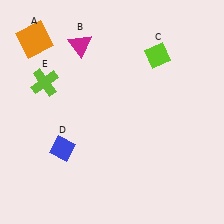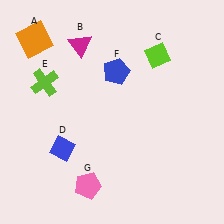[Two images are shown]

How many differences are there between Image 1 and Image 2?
There are 2 differences between the two images.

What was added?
A blue pentagon (F), a pink pentagon (G) were added in Image 2.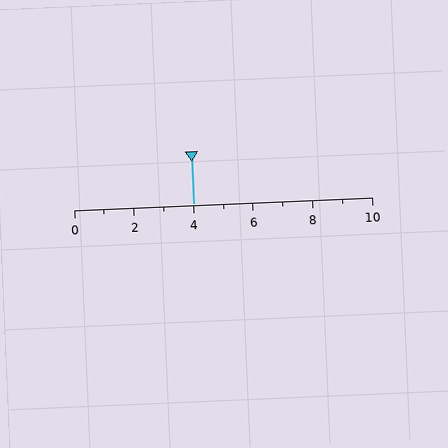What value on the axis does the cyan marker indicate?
The marker indicates approximately 4.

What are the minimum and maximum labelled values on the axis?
The axis runs from 0 to 10.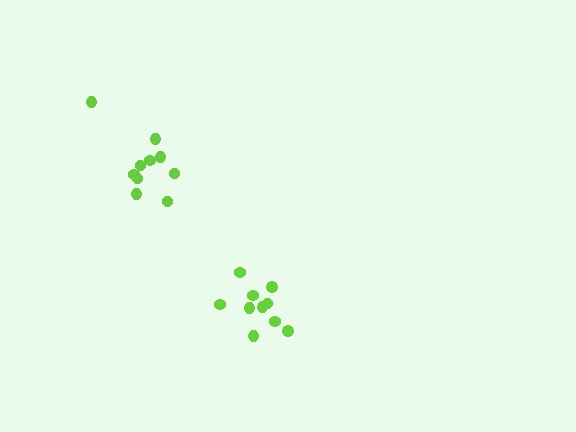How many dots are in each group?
Group 1: 10 dots, Group 2: 10 dots (20 total).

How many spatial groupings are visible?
There are 2 spatial groupings.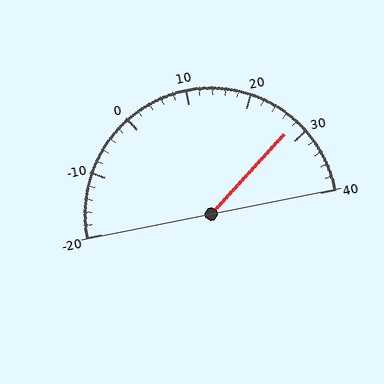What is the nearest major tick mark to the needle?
The nearest major tick mark is 30.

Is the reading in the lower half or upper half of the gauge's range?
The reading is in the upper half of the range (-20 to 40).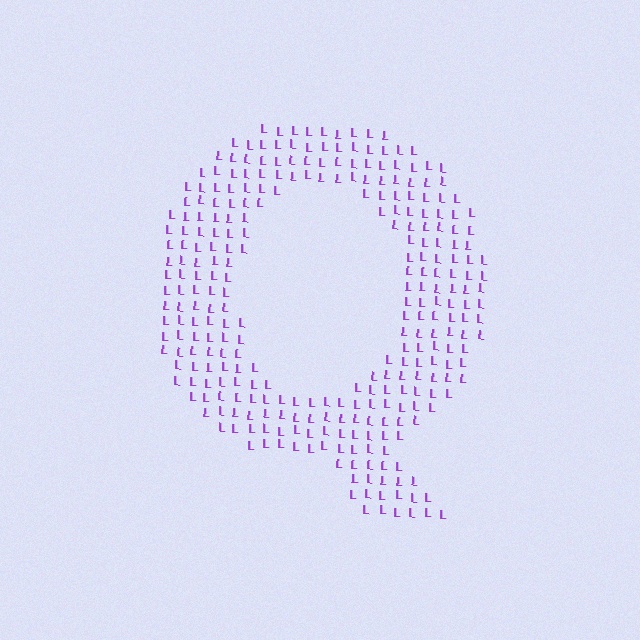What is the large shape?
The large shape is the letter Q.